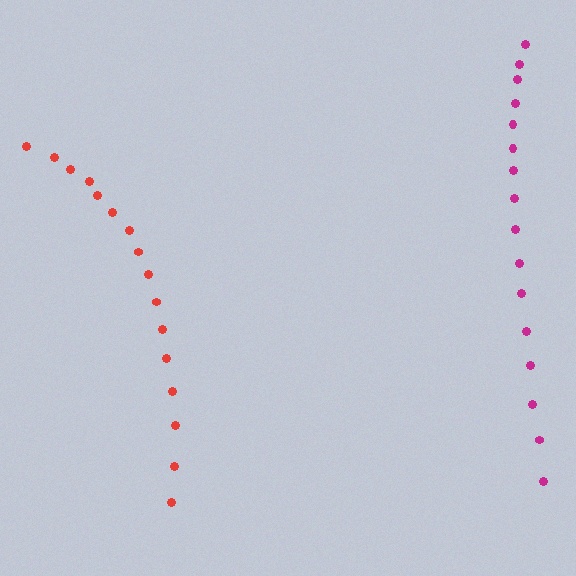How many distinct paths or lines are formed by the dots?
There are 2 distinct paths.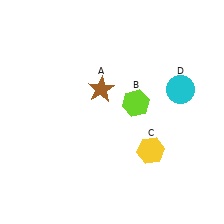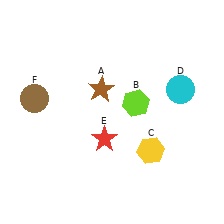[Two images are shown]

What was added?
A red star (E), a brown circle (F) were added in Image 2.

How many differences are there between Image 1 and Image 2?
There are 2 differences between the two images.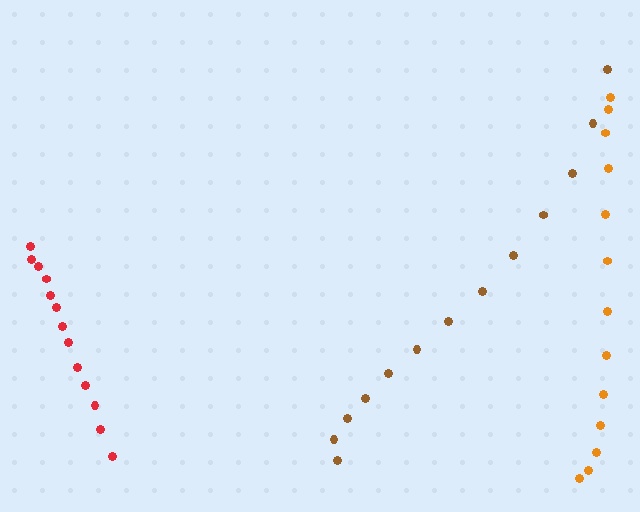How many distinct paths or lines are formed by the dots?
There are 3 distinct paths.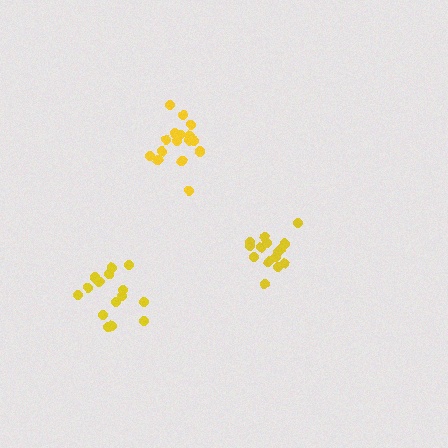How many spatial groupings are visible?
There are 3 spatial groupings.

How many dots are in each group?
Group 1: 16 dots, Group 2: 15 dots, Group 3: 16 dots (47 total).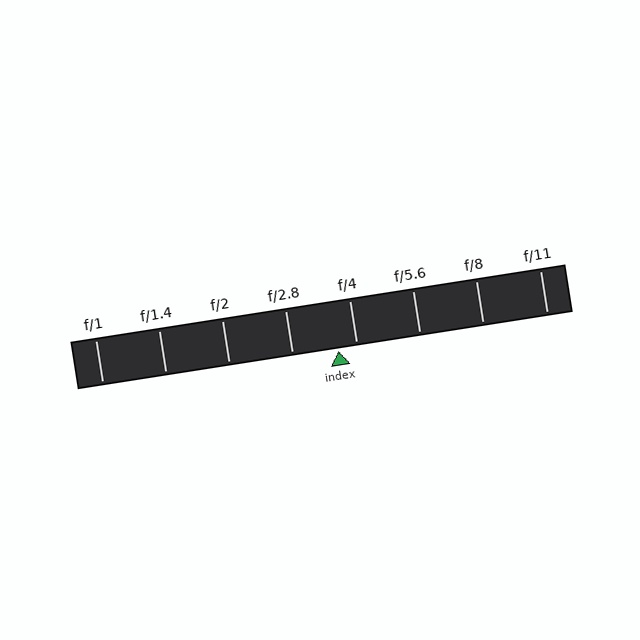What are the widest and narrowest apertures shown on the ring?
The widest aperture shown is f/1 and the narrowest is f/11.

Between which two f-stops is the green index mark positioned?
The index mark is between f/2.8 and f/4.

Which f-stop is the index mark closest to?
The index mark is closest to f/4.